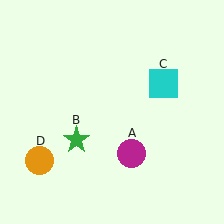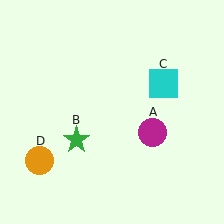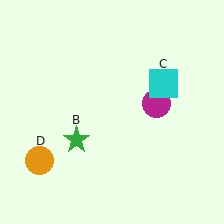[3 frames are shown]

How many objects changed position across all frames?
1 object changed position: magenta circle (object A).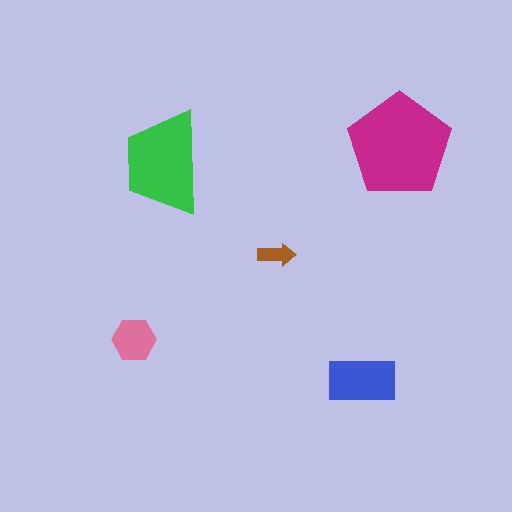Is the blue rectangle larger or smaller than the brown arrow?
Larger.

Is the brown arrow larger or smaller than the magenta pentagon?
Smaller.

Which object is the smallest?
The brown arrow.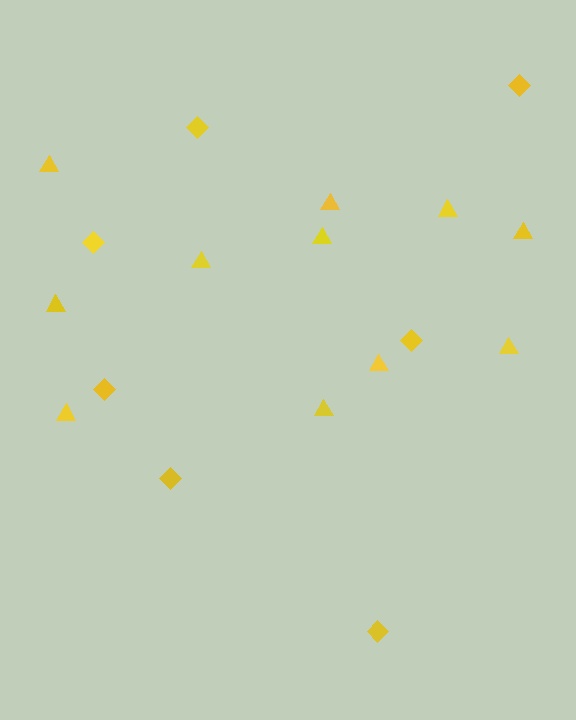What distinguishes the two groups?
There are 2 groups: one group of triangles (11) and one group of diamonds (7).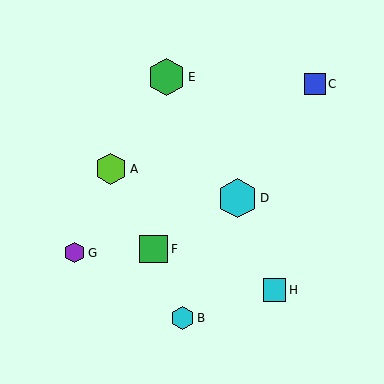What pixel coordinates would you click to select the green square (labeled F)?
Click at (154, 249) to select the green square F.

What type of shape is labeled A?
Shape A is a lime hexagon.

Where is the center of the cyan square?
The center of the cyan square is at (274, 290).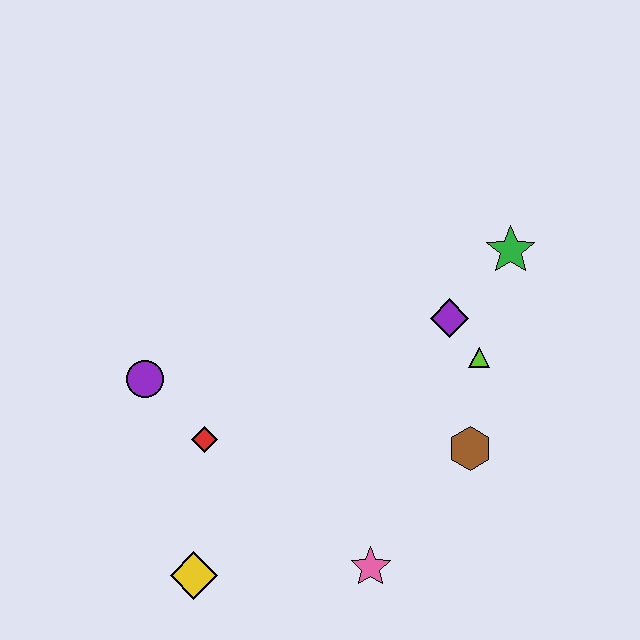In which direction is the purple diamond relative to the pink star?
The purple diamond is above the pink star.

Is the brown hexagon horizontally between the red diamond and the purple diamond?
No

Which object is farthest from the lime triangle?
The yellow diamond is farthest from the lime triangle.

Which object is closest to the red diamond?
The purple circle is closest to the red diamond.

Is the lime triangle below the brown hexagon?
No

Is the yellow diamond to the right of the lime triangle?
No